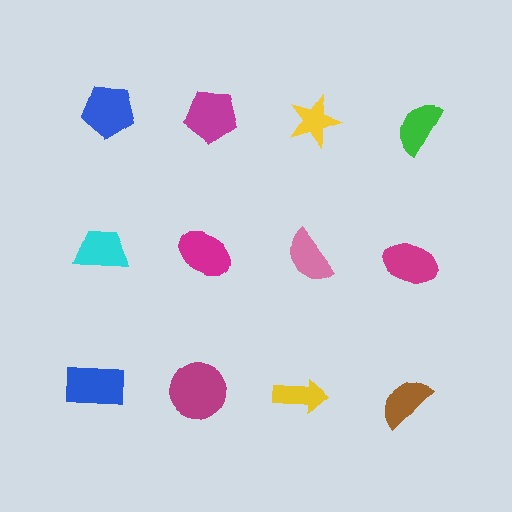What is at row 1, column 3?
A yellow star.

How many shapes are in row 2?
4 shapes.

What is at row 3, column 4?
A brown semicircle.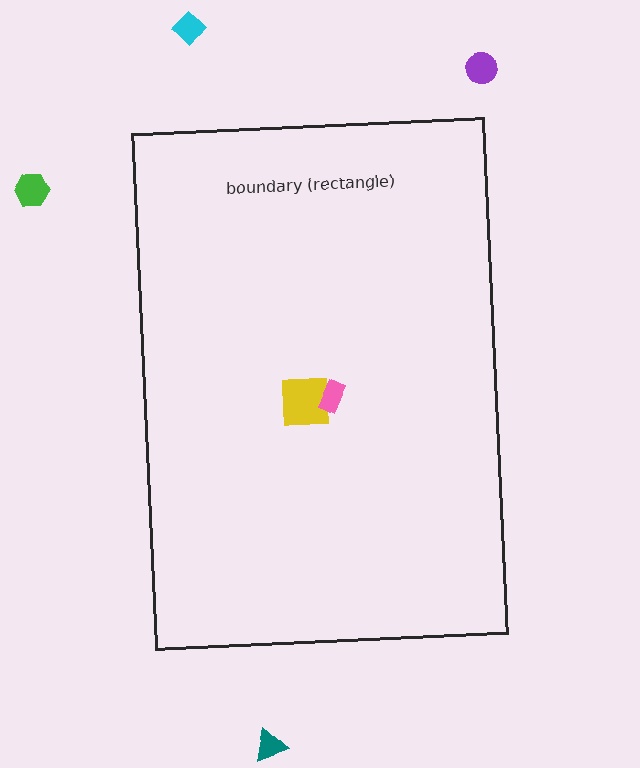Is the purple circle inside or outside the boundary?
Outside.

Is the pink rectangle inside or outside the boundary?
Inside.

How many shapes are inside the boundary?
2 inside, 4 outside.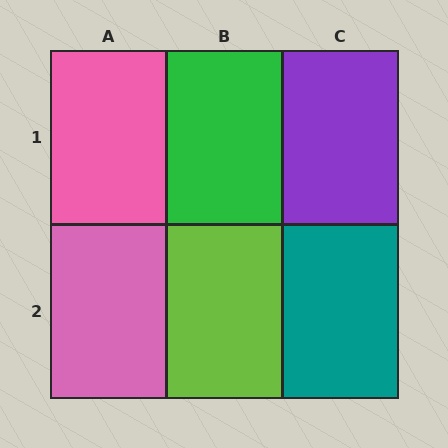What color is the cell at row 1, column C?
Purple.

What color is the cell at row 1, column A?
Pink.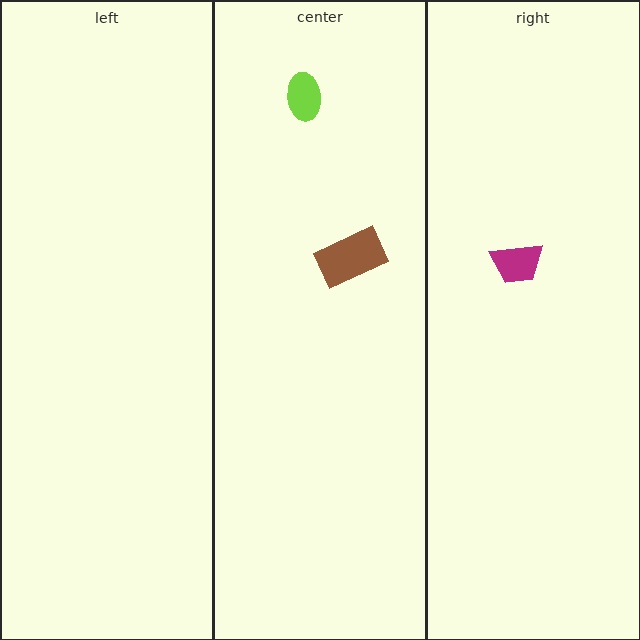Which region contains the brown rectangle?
The center region.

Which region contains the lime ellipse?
The center region.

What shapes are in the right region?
The magenta trapezoid.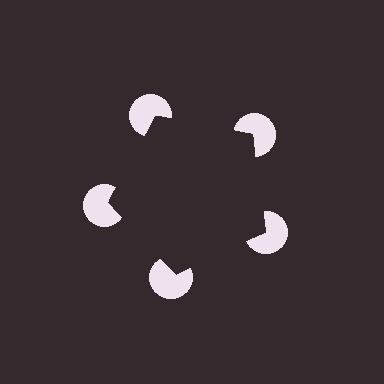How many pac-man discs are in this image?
There are 5 — one at each vertex of the illusory pentagon.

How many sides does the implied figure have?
5 sides.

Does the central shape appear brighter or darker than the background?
It typically appears slightly darker than the background, even though no actual brightness change is drawn.